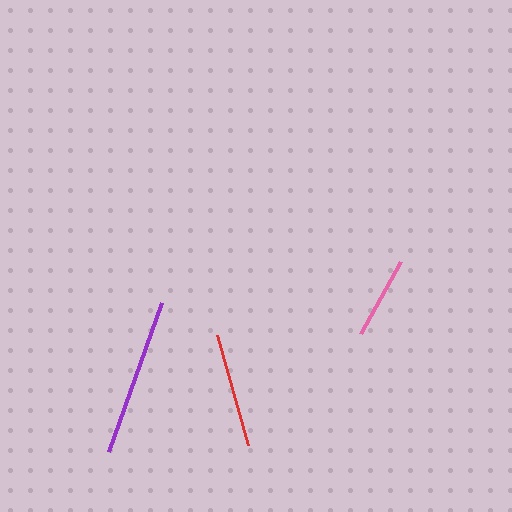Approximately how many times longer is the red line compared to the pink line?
The red line is approximately 1.4 times the length of the pink line.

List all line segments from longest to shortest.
From longest to shortest: purple, red, pink.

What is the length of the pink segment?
The pink segment is approximately 82 pixels long.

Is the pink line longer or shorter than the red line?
The red line is longer than the pink line.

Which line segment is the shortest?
The pink line is the shortest at approximately 82 pixels.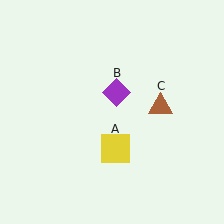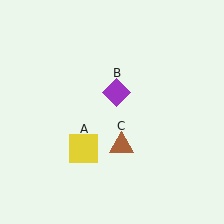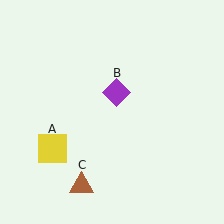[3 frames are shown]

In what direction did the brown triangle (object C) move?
The brown triangle (object C) moved down and to the left.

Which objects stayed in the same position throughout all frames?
Purple diamond (object B) remained stationary.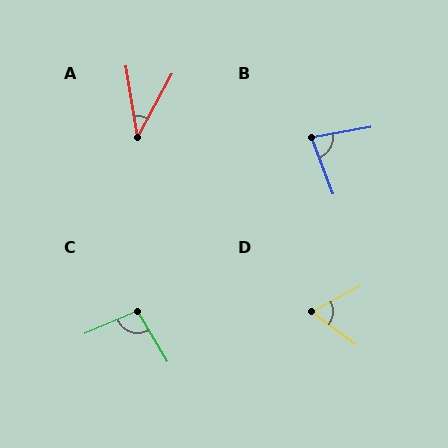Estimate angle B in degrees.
Approximately 79 degrees.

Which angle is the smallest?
A, at approximately 38 degrees.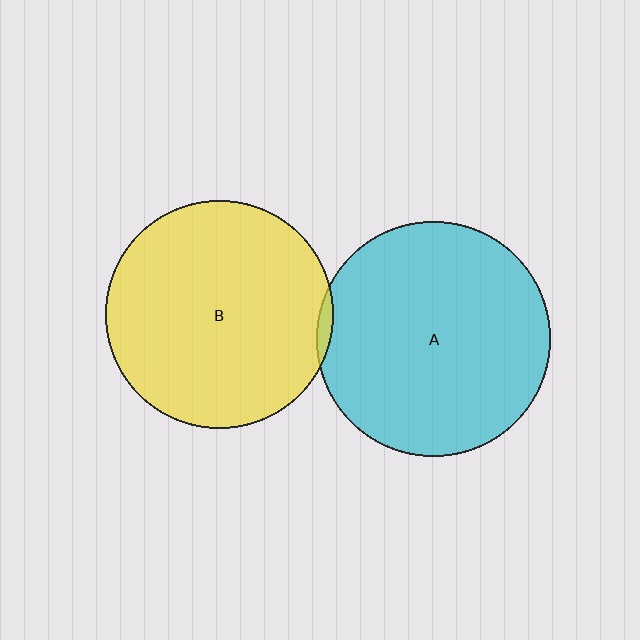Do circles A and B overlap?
Yes.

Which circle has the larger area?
Circle A (cyan).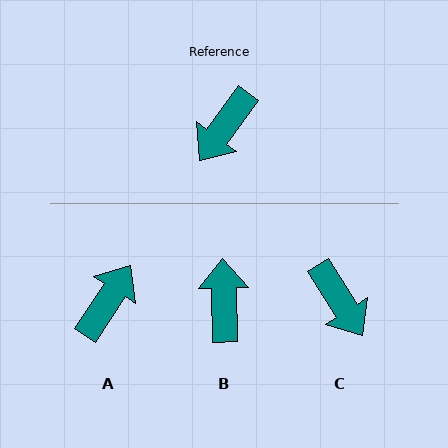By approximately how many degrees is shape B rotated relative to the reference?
Approximately 142 degrees clockwise.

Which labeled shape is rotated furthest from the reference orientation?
A, about 177 degrees away.